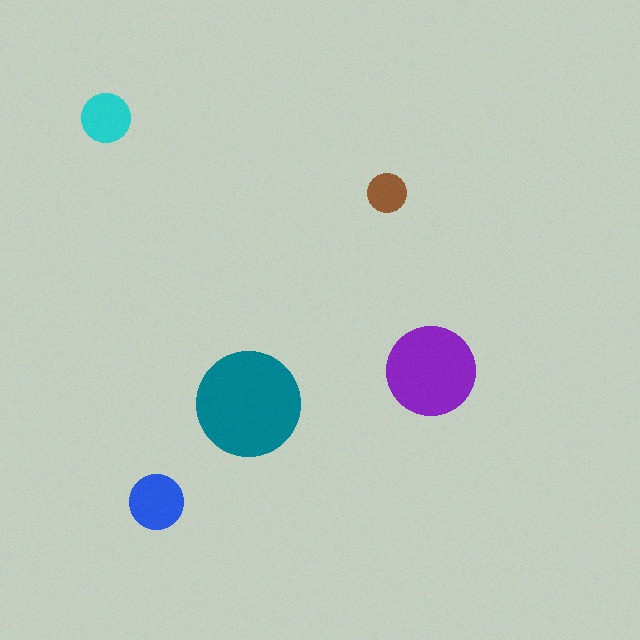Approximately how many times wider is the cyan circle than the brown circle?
About 1.5 times wider.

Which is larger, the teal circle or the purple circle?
The teal one.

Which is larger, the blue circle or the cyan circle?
The blue one.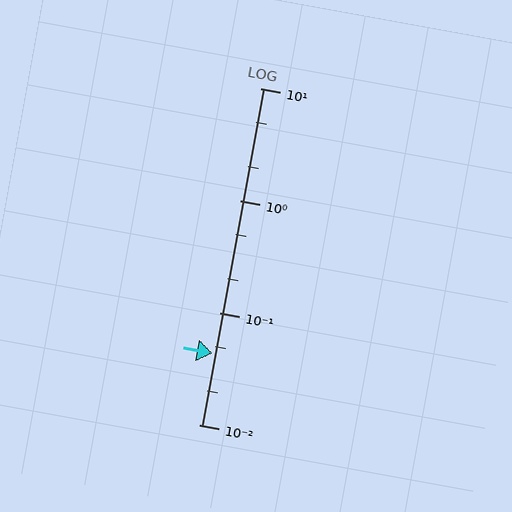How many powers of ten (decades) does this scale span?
The scale spans 3 decades, from 0.01 to 10.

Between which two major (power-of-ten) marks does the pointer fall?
The pointer is between 0.01 and 0.1.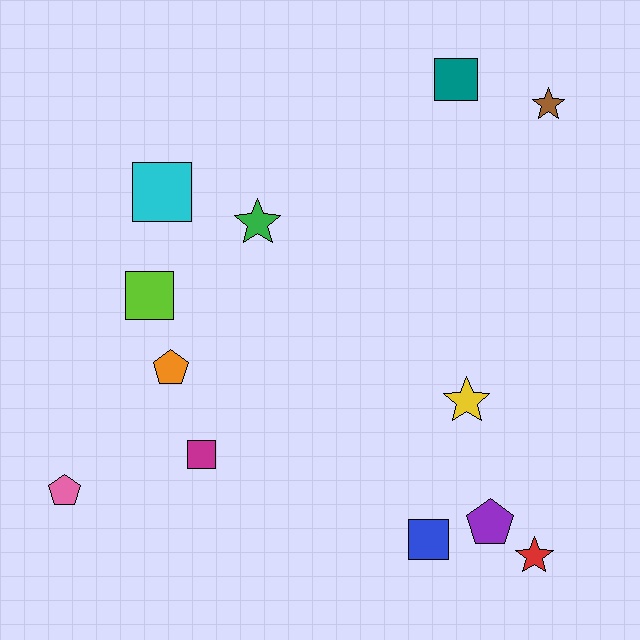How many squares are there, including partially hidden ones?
There are 5 squares.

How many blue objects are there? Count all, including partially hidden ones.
There is 1 blue object.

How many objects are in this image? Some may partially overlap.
There are 12 objects.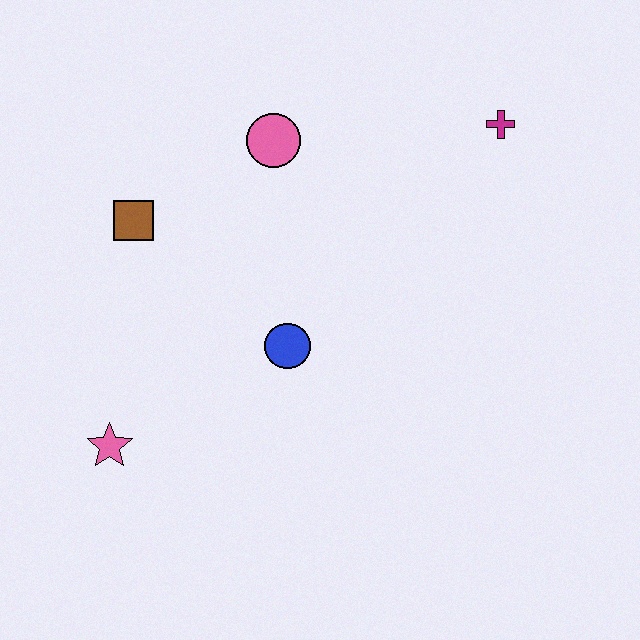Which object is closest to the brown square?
The pink circle is closest to the brown square.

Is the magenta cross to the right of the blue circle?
Yes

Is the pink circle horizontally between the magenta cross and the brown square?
Yes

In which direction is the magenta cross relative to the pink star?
The magenta cross is to the right of the pink star.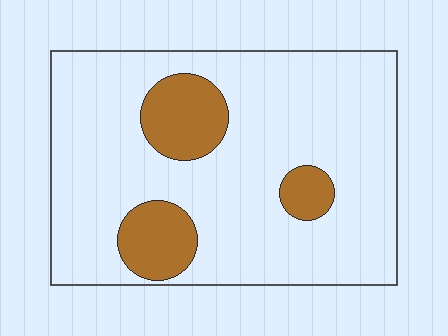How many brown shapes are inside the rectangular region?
3.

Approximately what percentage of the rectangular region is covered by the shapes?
Approximately 15%.